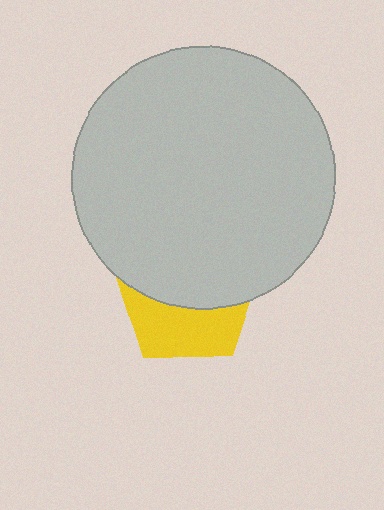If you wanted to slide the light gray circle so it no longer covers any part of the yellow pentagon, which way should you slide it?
Slide it up — that is the most direct way to separate the two shapes.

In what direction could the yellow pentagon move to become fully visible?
The yellow pentagon could move down. That would shift it out from behind the light gray circle entirely.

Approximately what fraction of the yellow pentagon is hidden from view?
Roughly 57% of the yellow pentagon is hidden behind the light gray circle.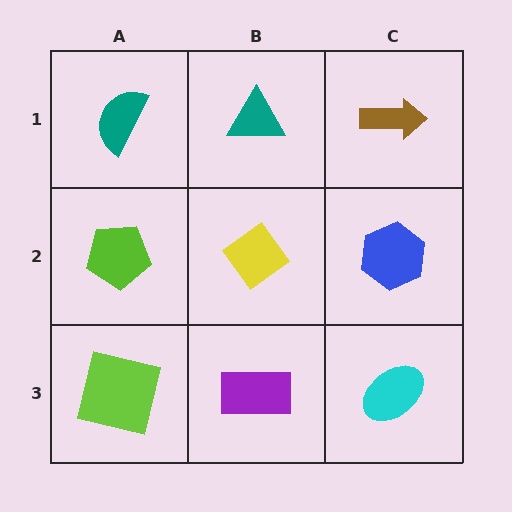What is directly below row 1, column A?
A lime pentagon.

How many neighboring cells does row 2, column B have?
4.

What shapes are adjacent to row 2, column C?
A brown arrow (row 1, column C), a cyan ellipse (row 3, column C), a yellow diamond (row 2, column B).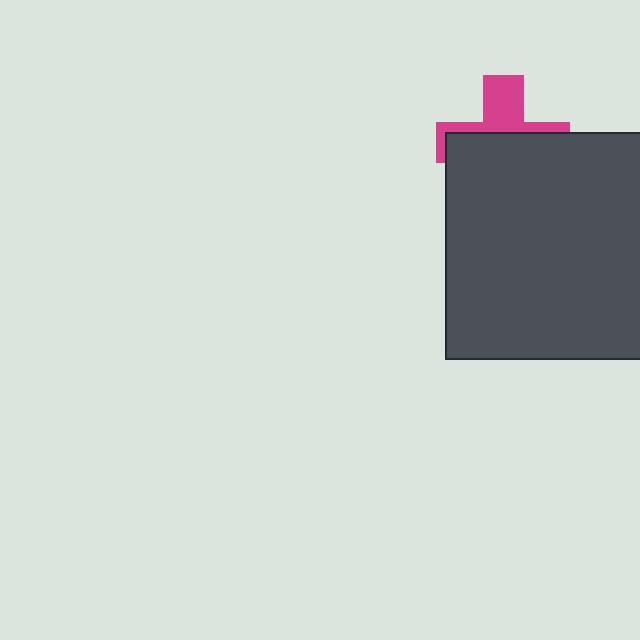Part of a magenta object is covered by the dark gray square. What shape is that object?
It is a cross.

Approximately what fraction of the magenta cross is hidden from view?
Roughly 62% of the magenta cross is hidden behind the dark gray square.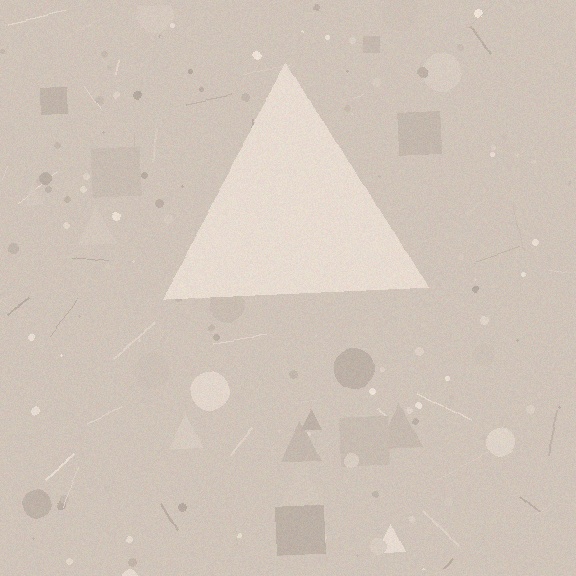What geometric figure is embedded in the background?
A triangle is embedded in the background.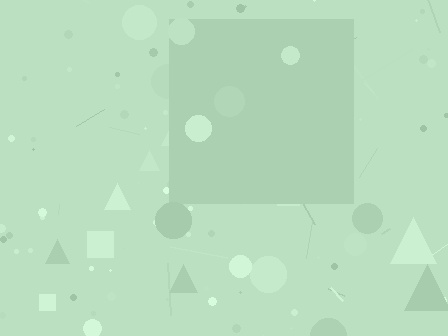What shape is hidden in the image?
A square is hidden in the image.